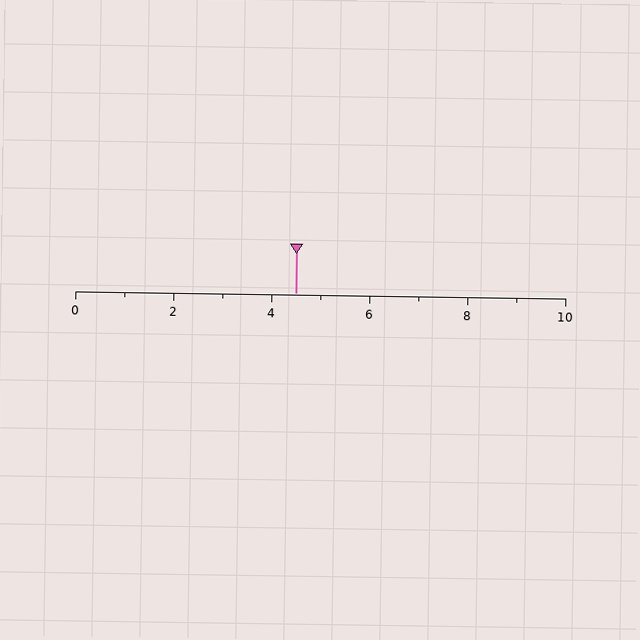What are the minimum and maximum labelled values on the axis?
The axis runs from 0 to 10.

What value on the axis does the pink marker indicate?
The marker indicates approximately 4.5.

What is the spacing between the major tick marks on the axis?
The major ticks are spaced 2 apart.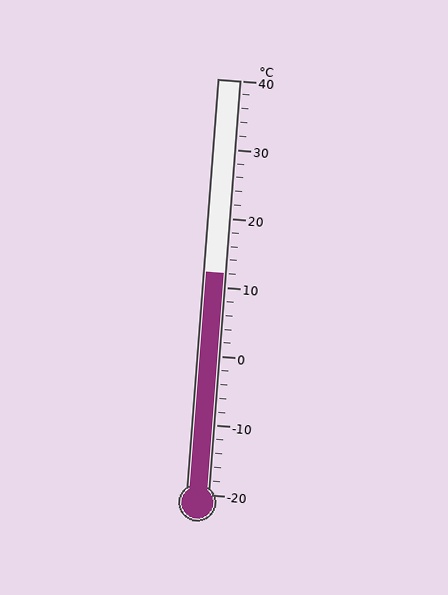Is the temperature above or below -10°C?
The temperature is above -10°C.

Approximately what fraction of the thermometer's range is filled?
The thermometer is filled to approximately 55% of its range.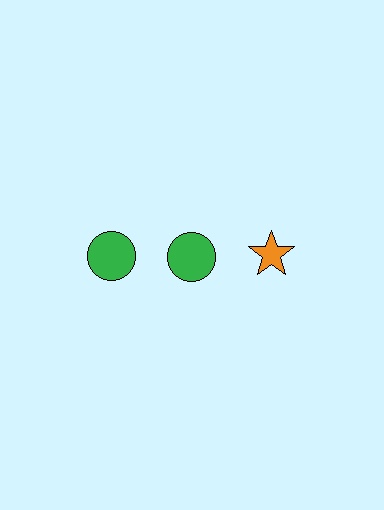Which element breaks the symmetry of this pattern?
The orange star in the top row, center column breaks the symmetry. All other shapes are green circles.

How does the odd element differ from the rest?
It differs in both color (orange instead of green) and shape (star instead of circle).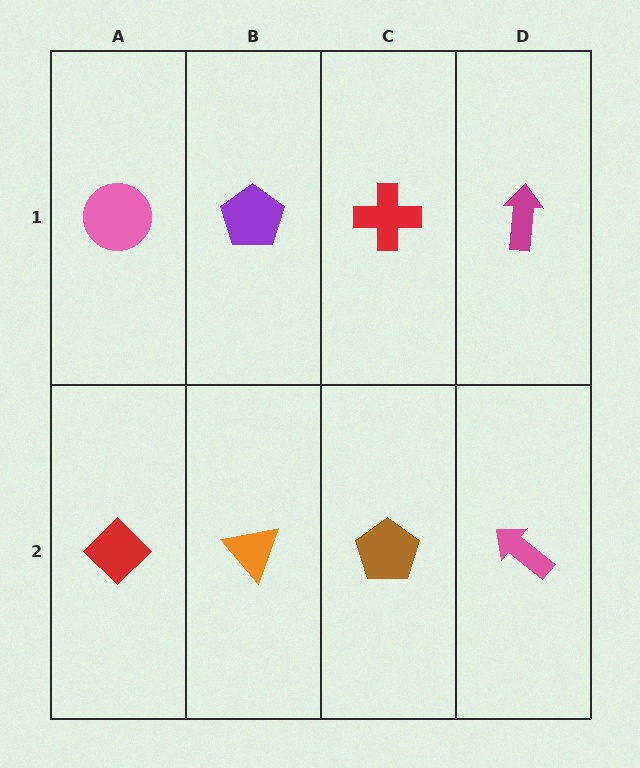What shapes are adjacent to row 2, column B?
A purple pentagon (row 1, column B), a red diamond (row 2, column A), a brown pentagon (row 2, column C).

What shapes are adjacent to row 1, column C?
A brown pentagon (row 2, column C), a purple pentagon (row 1, column B), a magenta arrow (row 1, column D).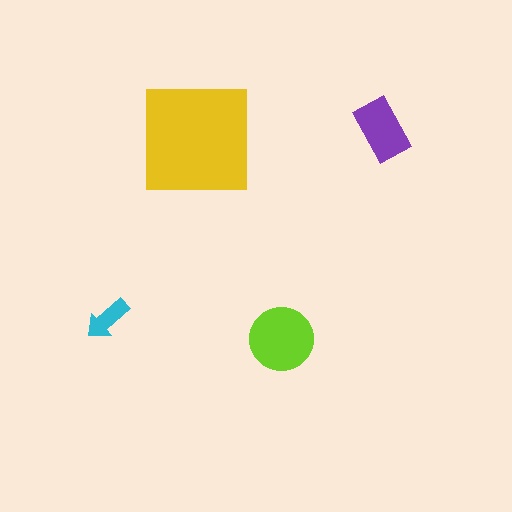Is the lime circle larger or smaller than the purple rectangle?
Larger.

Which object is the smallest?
The cyan arrow.